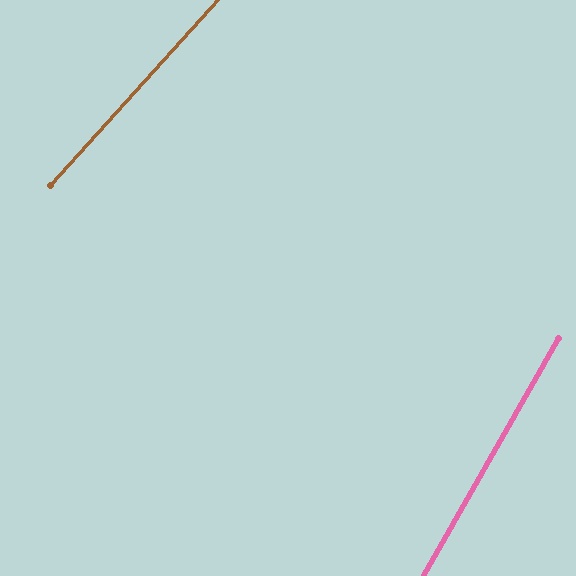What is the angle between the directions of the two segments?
Approximately 12 degrees.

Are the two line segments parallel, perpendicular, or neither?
Neither parallel nor perpendicular — they differ by about 12°.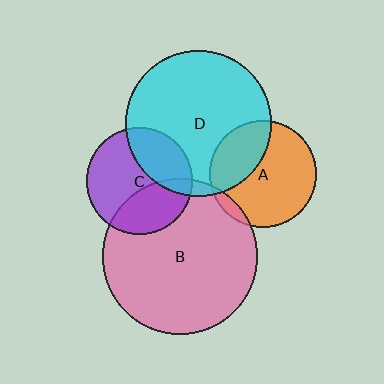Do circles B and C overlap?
Yes.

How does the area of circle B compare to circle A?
Approximately 2.1 times.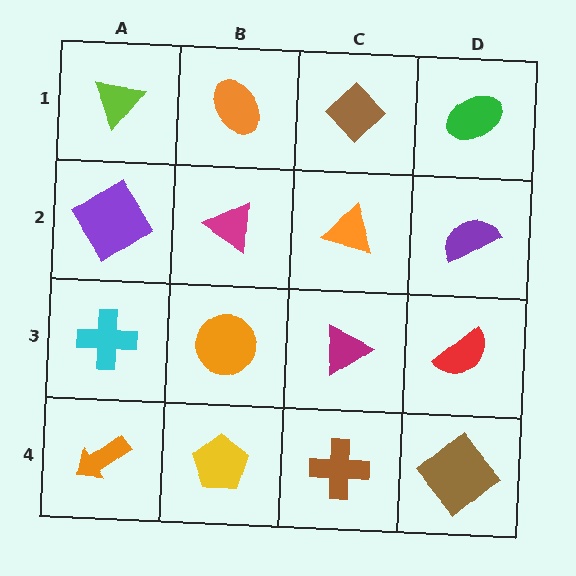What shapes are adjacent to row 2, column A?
A lime triangle (row 1, column A), a cyan cross (row 3, column A), a magenta triangle (row 2, column B).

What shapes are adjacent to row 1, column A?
A purple diamond (row 2, column A), an orange ellipse (row 1, column B).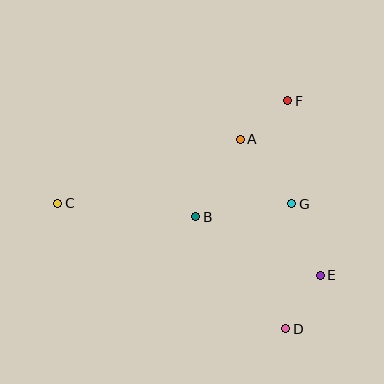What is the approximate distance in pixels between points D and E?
The distance between D and E is approximately 64 pixels.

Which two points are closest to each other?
Points A and F are closest to each other.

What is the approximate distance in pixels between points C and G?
The distance between C and G is approximately 234 pixels.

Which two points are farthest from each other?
Points C and E are farthest from each other.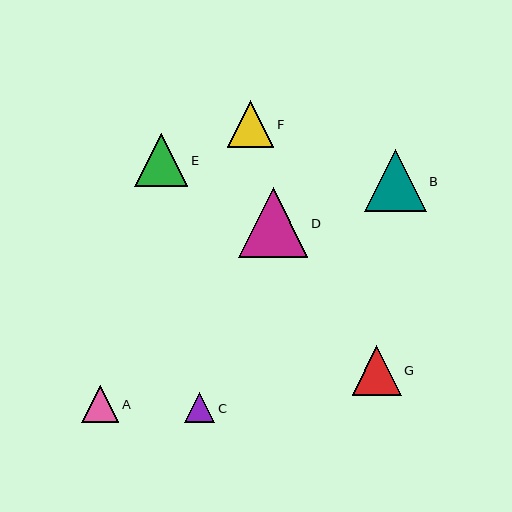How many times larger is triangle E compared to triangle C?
Triangle E is approximately 1.8 times the size of triangle C.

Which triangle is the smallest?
Triangle C is the smallest with a size of approximately 30 pixels.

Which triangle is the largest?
Triangle D is the largest with a size of approximately 69 pixels.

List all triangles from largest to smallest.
From largest to smallest: D, B, E, G, F, A, C.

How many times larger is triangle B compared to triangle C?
Triangle B is approximately 2.0 times the size of triangle C.